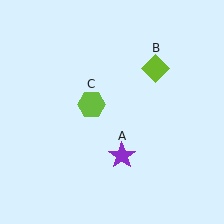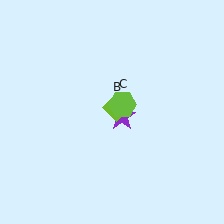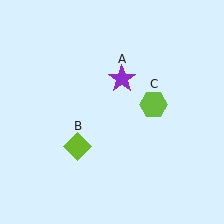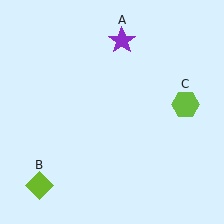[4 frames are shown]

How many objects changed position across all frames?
3 objects changed position: purple star (object A), lime diamond (object B), lime hexagon (object C).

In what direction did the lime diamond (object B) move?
The lime diamond (object B) moved down and to the left.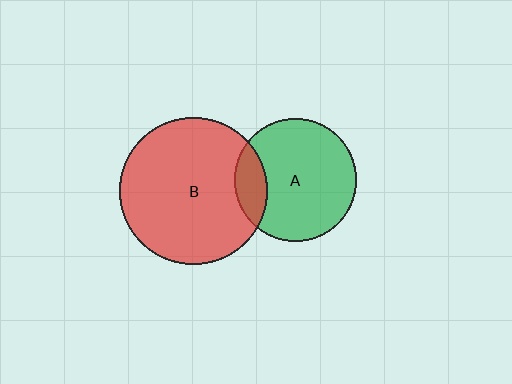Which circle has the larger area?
Circle B (red).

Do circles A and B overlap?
Yes.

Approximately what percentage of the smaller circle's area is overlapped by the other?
Approximately 15%.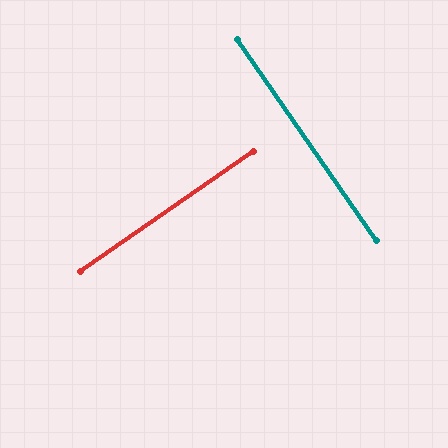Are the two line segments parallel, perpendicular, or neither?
Perpendicular — they meet at approximately 90°.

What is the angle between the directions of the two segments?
Approximately 90 degrees.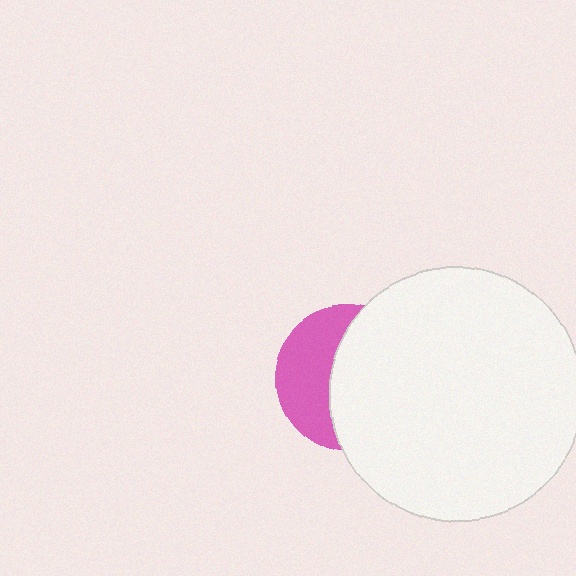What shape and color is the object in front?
The object in front is a white circle.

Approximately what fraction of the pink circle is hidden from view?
Roughly 60% of the pink circle is hidden behind the white circle.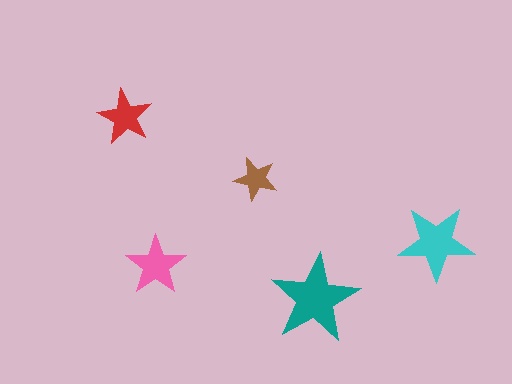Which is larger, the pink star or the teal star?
The teal one.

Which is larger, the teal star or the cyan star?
The teal one.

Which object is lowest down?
The teal star is bottommost.